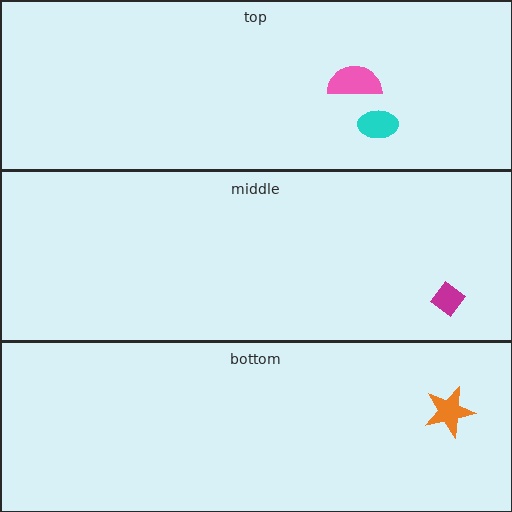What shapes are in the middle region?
The magenta diamond.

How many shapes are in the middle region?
1.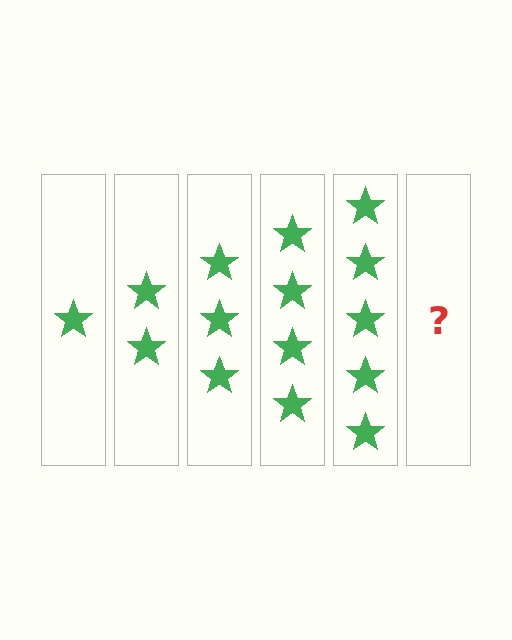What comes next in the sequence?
The next element should be 6 stars.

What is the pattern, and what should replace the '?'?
The pattern is that each step adds one more star. The '?' should be 6 stars.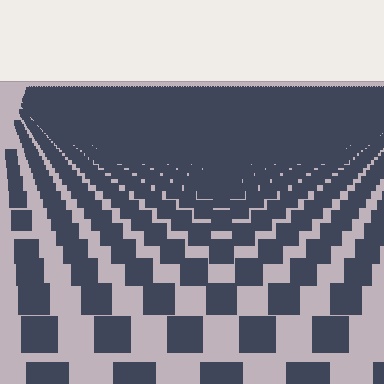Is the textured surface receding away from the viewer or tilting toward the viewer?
The surface is receding away from the viewer. Texture elements get smaller and denser toward the top.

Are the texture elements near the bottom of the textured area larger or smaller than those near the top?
Larger. Near the bottom, elements are closer to the viewer and appear at a bigger on-screen size.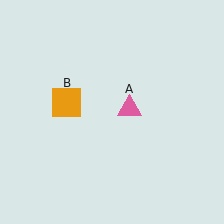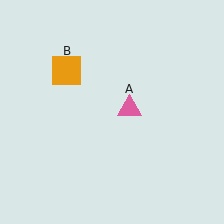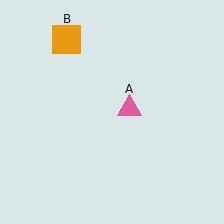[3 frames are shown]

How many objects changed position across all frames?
1 object changed position: orange square (object B).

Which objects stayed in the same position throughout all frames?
Pink triangle (object A) remained stationary.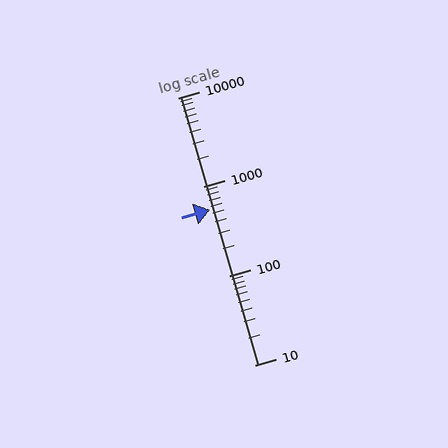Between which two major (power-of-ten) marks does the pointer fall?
The pointer is between 100 and 1000.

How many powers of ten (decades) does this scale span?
The scale spans 3 decades, from 10 to 10000.